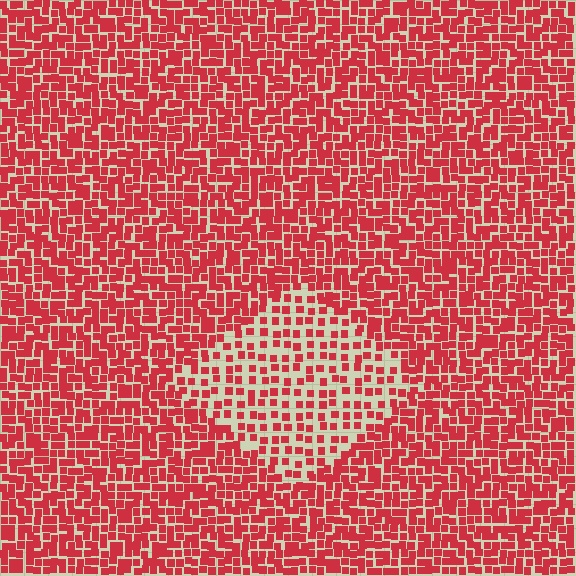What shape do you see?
I see a diamond.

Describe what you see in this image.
The image contains small red elements arranged at two different densities. A diamond-shaped region is visible where the elements are less densely packed than the surrounding area.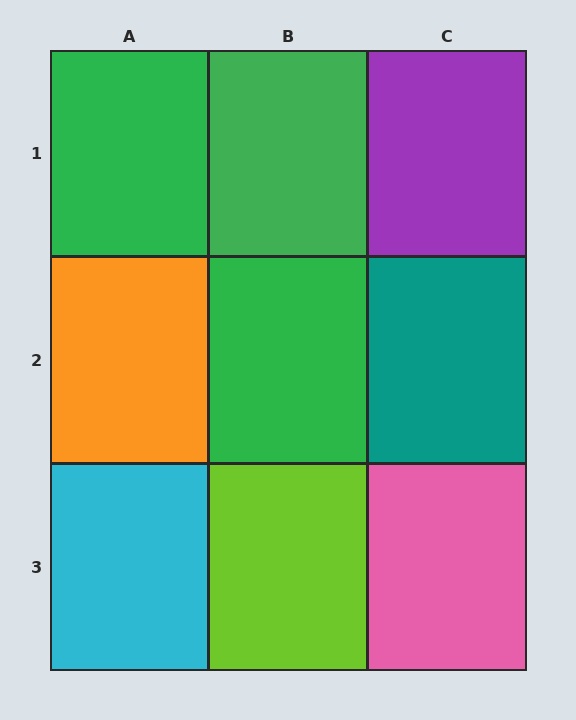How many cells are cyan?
1 cell is cyan.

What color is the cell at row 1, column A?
Green.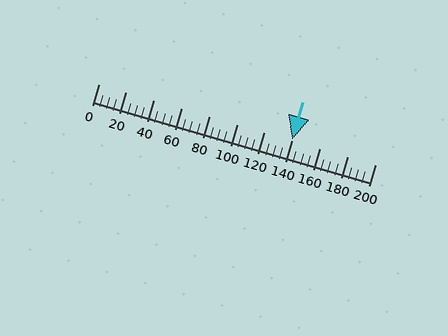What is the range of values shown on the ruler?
The ruler shows values from 0 to 200.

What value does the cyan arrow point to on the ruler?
The cyan arrow points to approximately 140.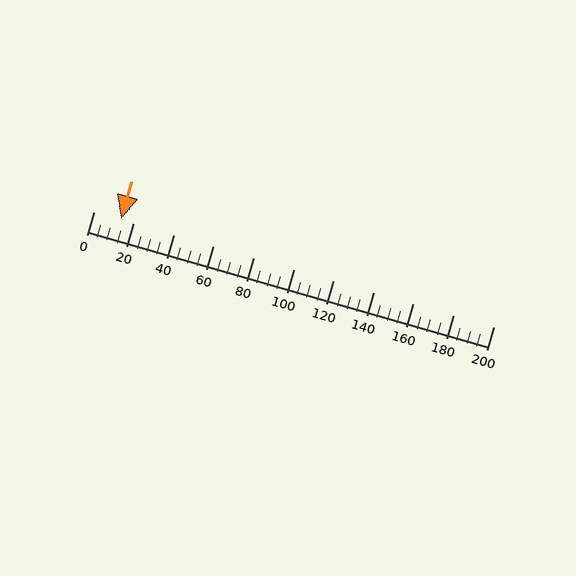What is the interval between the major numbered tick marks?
The major tick marks are spaced 20 units apart.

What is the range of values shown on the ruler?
The ruler shows values from 0 to 200.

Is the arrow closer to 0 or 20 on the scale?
The arrow is closer to 20.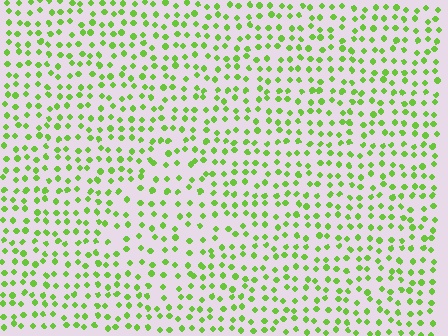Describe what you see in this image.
The image contains small lime elements arranged at two different densities. A diamond-shaped region is visible where the elements are less densely packed than the surrounding area.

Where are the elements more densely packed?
The elements are more densely packed outside the diamond boundary.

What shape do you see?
I see a diamond.